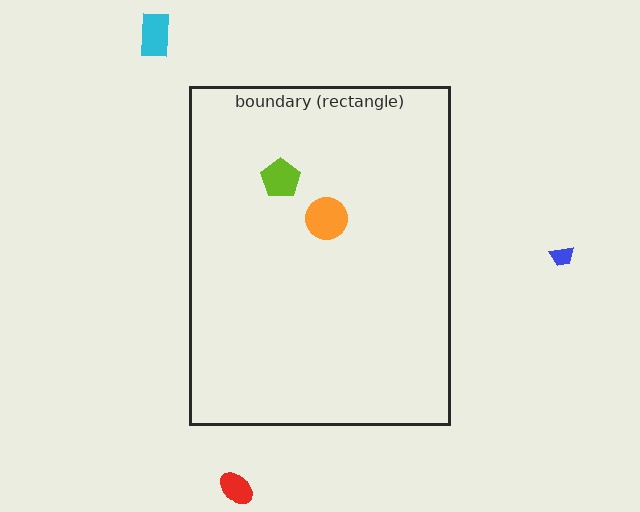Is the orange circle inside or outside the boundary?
Inside.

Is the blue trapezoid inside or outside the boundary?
Outside.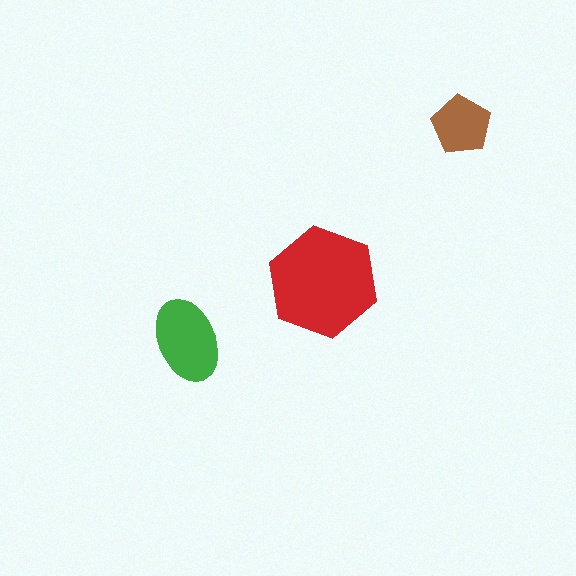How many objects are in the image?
There are 3 objects in the image.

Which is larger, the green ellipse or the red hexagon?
The red hexagon.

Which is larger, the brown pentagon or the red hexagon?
The red hexagon.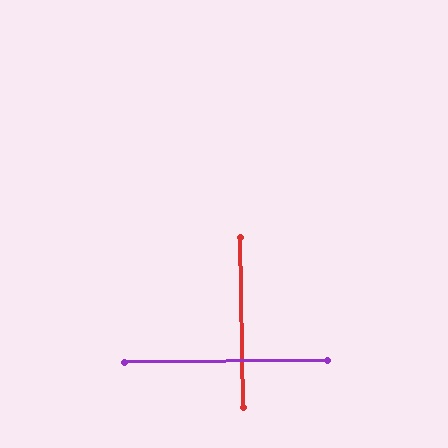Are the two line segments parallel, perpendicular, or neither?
Perpendicular — they meet at approximately 89°.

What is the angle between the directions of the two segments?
Approximately 89 degrees.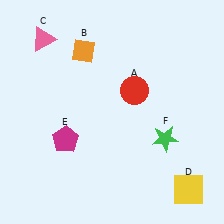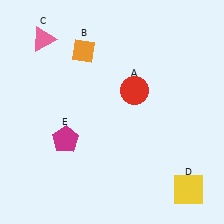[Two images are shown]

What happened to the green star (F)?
The green star (F) was removed in Image 2. It was in the bottom-right area of Image 1.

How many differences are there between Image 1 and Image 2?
There is 1 difference between the two images.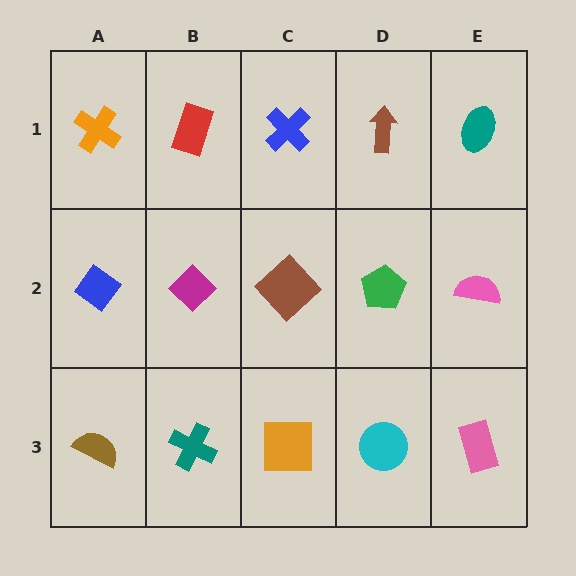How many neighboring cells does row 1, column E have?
2.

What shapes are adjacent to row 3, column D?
A green pentagon (row 2, column D), an orange square (row 3, column C), a pink rectangle (row 3, column E).